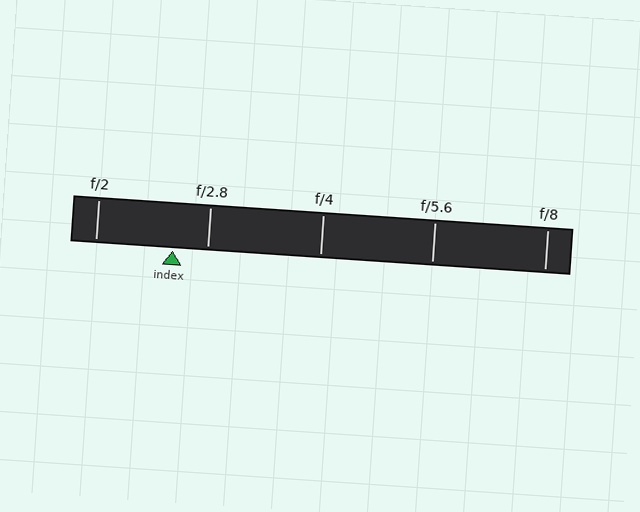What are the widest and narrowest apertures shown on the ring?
The widest aperture shown is f/2 and the narrowest is f/8.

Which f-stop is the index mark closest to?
The index mark is closest to f/2.8.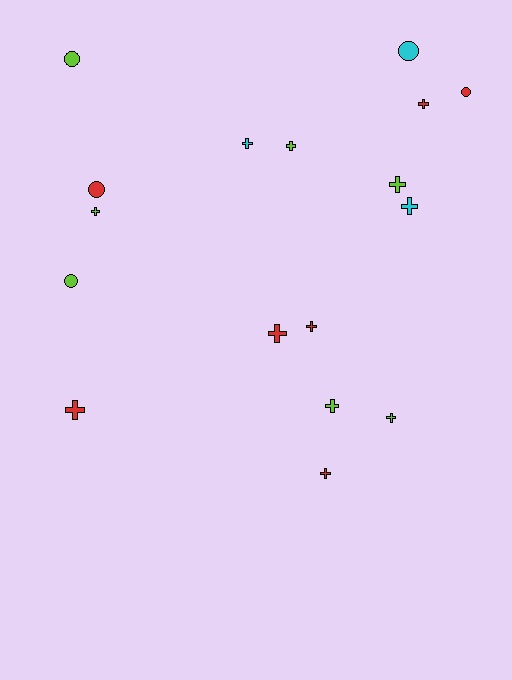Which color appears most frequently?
Red, with 7 objects.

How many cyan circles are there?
There is 1 cyan circle.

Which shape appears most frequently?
Cross, with 12 objects.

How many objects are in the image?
There are 17 objects.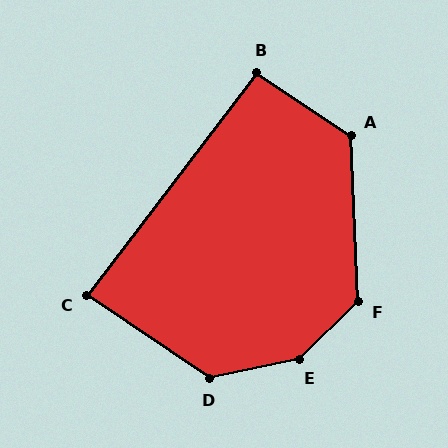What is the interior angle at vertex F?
Approximately 132 degrees (obtuse).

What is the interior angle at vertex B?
Approximately 94 degrees (approximately right).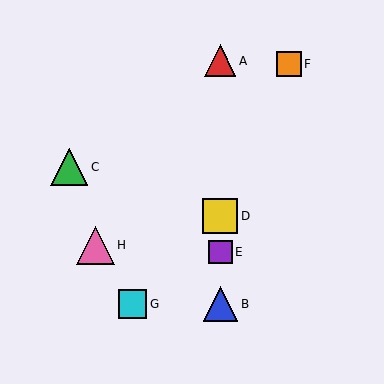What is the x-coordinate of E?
Object E is at x≈220.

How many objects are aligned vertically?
4 objects (A, B, D, E) are aligned vertically.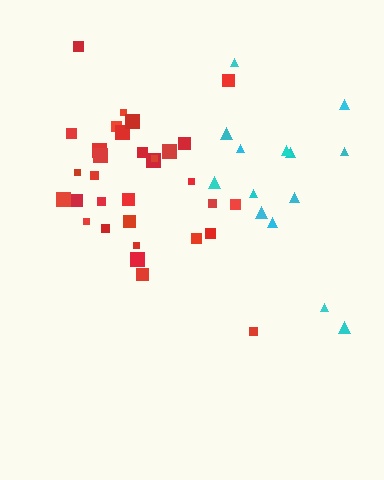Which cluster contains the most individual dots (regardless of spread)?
Red (32).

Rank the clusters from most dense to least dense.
red, cyan.